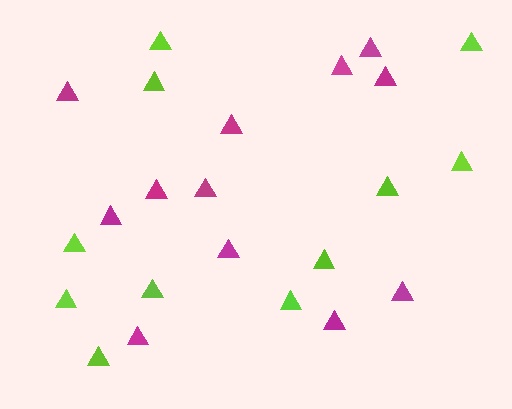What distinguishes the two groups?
There are 2 groups: one group of magenta triangles (12) and one group of lime triangles (11).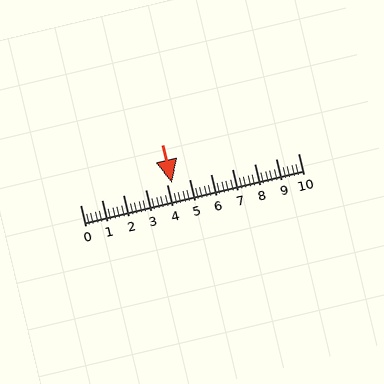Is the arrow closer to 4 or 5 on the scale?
The arrow is closer to 4.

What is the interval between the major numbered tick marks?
The major tick marks are spaced 1 units apart.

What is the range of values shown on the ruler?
The ruler shows values from 0 to 10.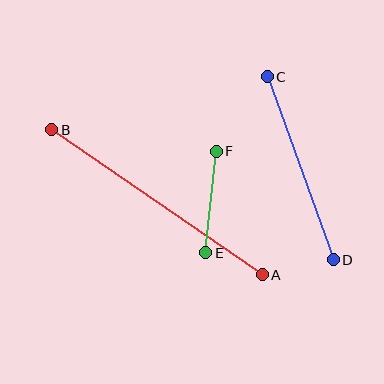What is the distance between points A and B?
The distance is approximately 256 pixels.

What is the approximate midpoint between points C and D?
The midpoint is at approximately (300, 168) pixels.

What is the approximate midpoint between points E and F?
The midpoint is at approximately (211, 202) pixels.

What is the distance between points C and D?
The distance is approximately 194 pixels.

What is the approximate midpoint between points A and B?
The midpoint is at approximately (157, 202) pixels.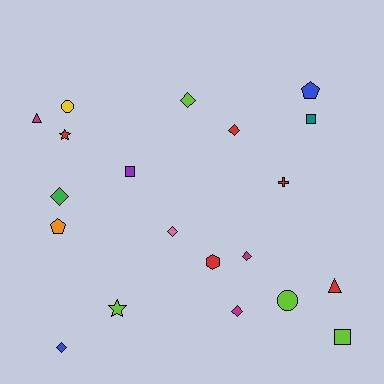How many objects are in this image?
There are 20 objects.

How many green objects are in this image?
There is 1 green object.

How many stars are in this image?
There are 2 stars.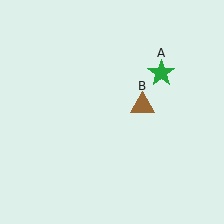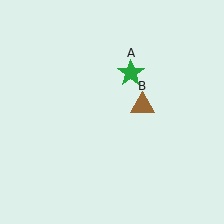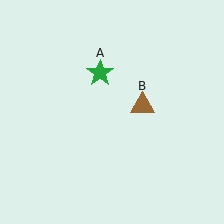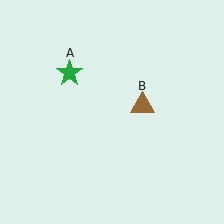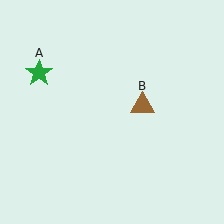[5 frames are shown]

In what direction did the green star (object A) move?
The green star (object A) moved left.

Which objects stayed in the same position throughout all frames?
Brown triangle (object B) remained stationary.